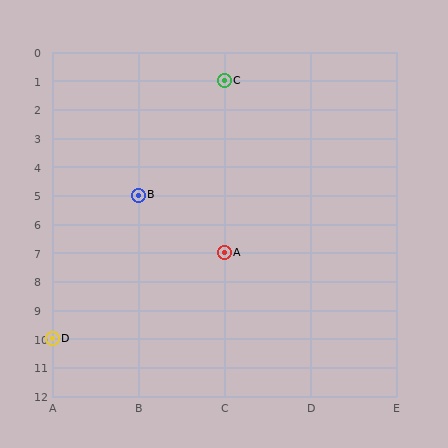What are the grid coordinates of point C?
Point C is at grid coordinates (C, 1).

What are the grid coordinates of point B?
Point B is at grid coordinates (B, 5).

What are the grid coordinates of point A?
Point A is at grid coordinates (C, 7).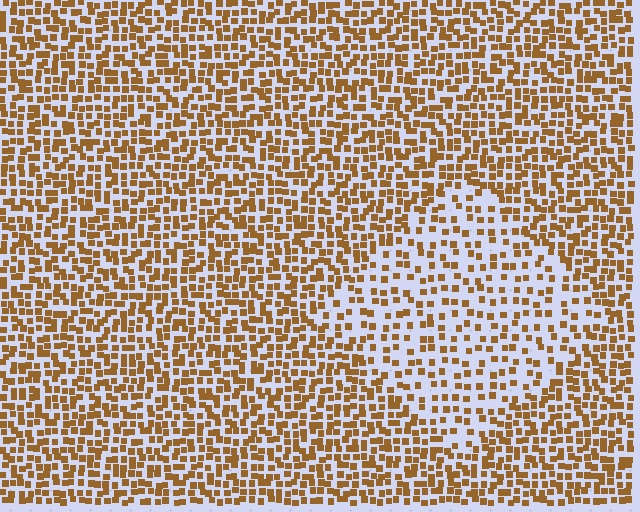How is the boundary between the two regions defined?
The boundary is defined by a change in element density (approximately 1.9x ratio). All elements are the same color, size, and shape.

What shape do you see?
I see a diamond.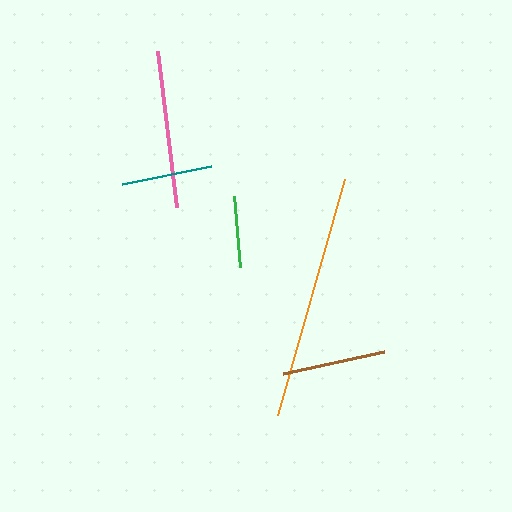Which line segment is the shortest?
The green line is the shortest at approximately 71 pixels.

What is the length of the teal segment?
The teal segment is approximately 91 pixels long.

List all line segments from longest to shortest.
From longest to shortest: orange, pink, brown, teal, green.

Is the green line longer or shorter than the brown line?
The brown line is longer than the green line.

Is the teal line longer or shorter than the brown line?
The brown line is longer than the teal line.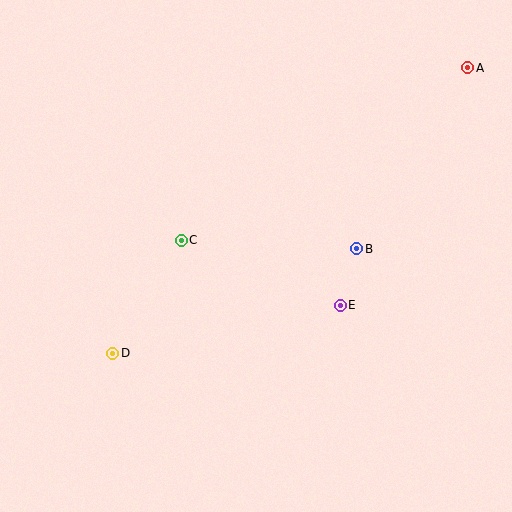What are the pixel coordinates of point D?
Point D is at (113, 353).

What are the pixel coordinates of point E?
Point E is at (340, 305).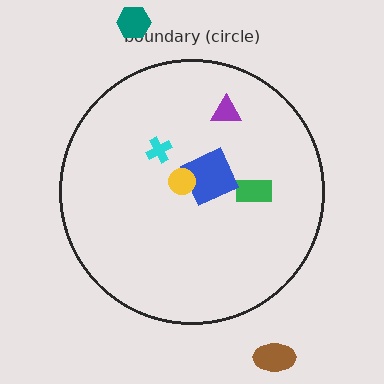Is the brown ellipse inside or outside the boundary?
Outside.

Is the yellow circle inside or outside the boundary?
Inside.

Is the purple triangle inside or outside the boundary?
Inside.